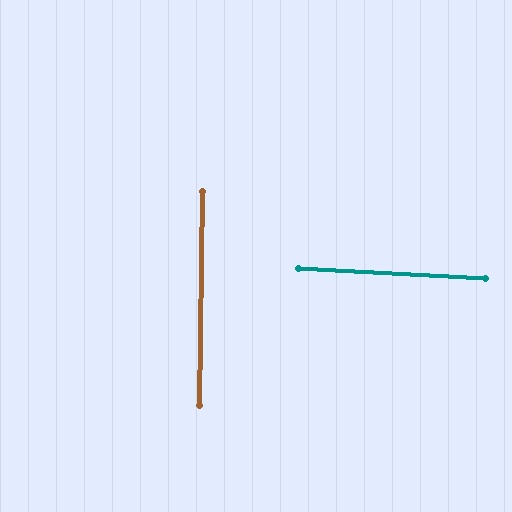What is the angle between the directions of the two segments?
Approximately 88 degrees.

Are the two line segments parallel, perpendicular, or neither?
Perpendicular — they meet at approximately 88°.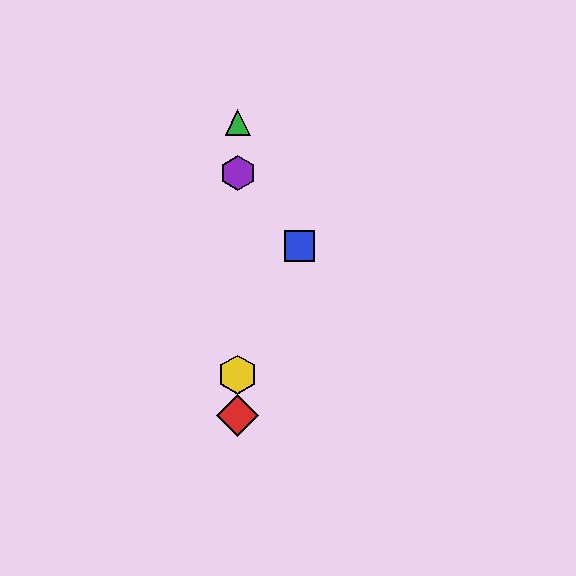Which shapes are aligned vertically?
The red diamond, the green triangle, the yellow hexagon, the purple hexagon are aligned vertically.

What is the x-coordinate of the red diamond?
The red diamond is at x≈238.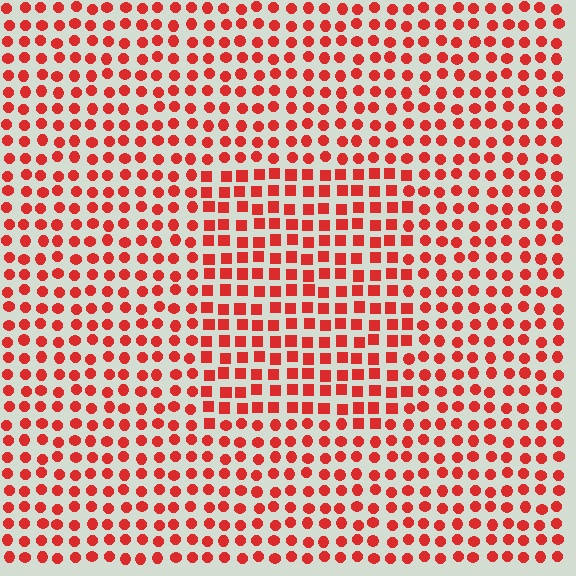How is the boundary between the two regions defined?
The boundary is defined by a change in element shape: squares inside vs. circles outside. All elements share the same color and spacing.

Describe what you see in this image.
The image is filled with small red elements arranged in a uniform grid. A rectangle-shaped region contains squares, while the surrounding area contains circles. The boundary is defined purely by the change in element shape.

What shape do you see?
I see a rectangle.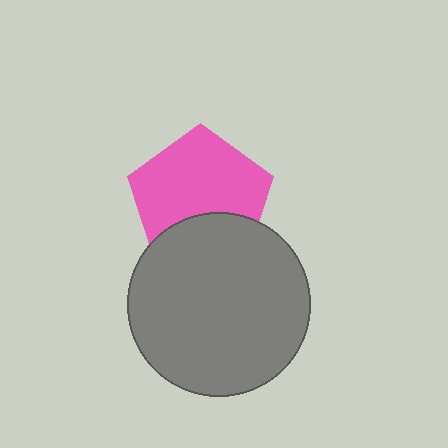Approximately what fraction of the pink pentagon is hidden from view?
Roughly 32% of the pink pentagon is hidden behind the gray circle.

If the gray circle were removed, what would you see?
You would see the complete pink pentagon.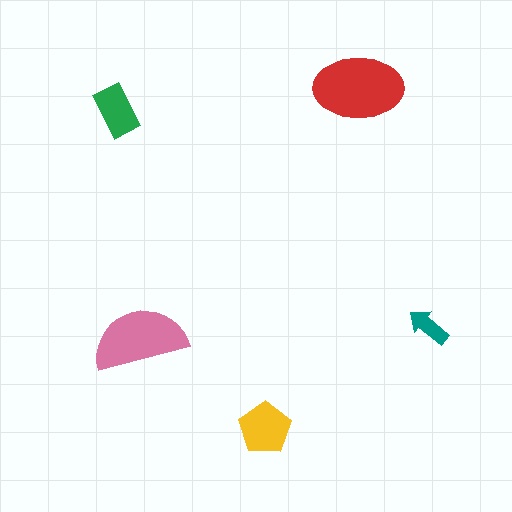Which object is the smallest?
The teal arrow.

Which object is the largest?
The red ellipse.